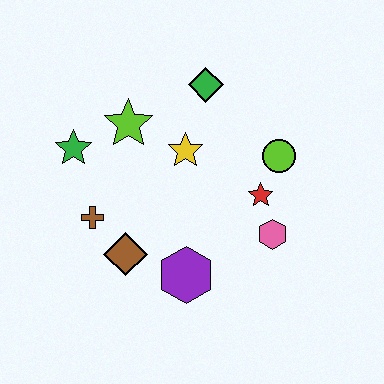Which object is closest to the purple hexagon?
The brown diamond is closest to the purple hexagon.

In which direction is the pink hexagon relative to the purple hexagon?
The pink hexagon is to the right of the purple hexagon.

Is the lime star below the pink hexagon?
No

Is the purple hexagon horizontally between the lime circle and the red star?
No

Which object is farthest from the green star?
The pink hexagon is farthest from the green star.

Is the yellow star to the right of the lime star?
Yes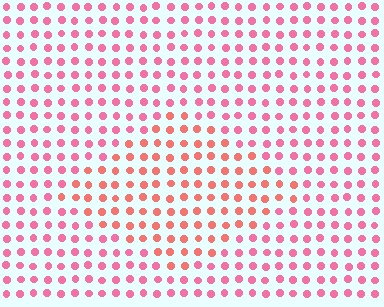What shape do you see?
I see a diamond.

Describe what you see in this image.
The image is filled with small pink elements in a uniform arrangement. A diamond-shaped region is visible where the elements are tinted to a slightly different hue, forming a subtle color boundary.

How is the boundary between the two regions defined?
The boundary is defined purely by a slight shift in hue (about 26 degrees). Spacing, size, and orientation are identical on both sides.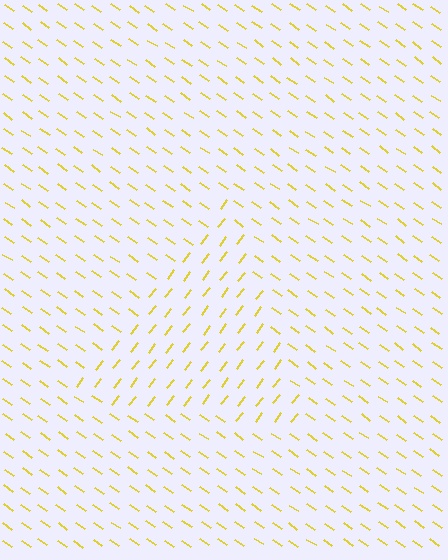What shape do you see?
I see a triangle.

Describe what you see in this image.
The image is filled with small yellow line segments. A triangle region in the image has lines oriented differently from the surrounding lines, creating a visible texture boundary.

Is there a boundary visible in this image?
Yes, there is a texture boundary formed by a change in line orientation.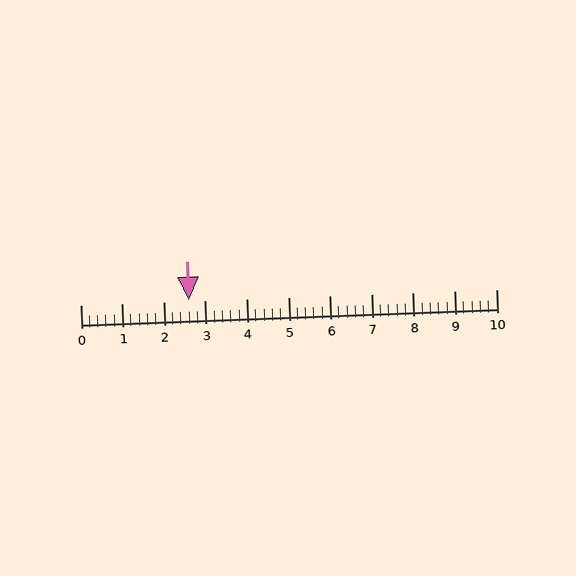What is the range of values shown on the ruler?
The ruler shows values from 0 to 10.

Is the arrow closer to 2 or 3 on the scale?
The arrow is closer to 3.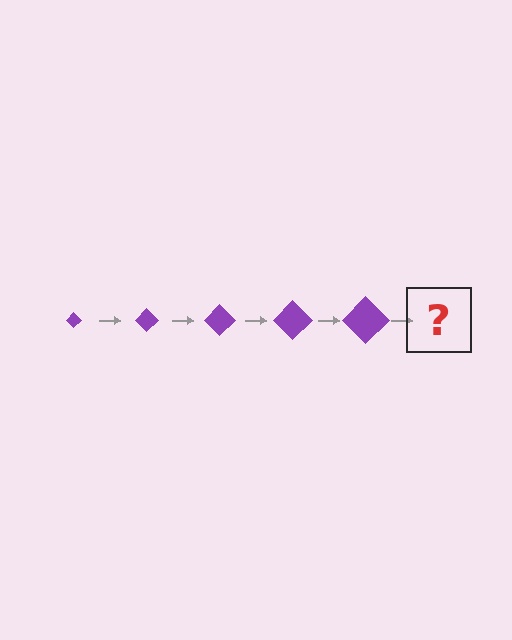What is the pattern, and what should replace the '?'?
The pattern is that the diamond gets progressively larger each step. The '?' should be a purple diamond, larger than the previous one.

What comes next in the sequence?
The next element should be a purple diamond, larger than the previous one.